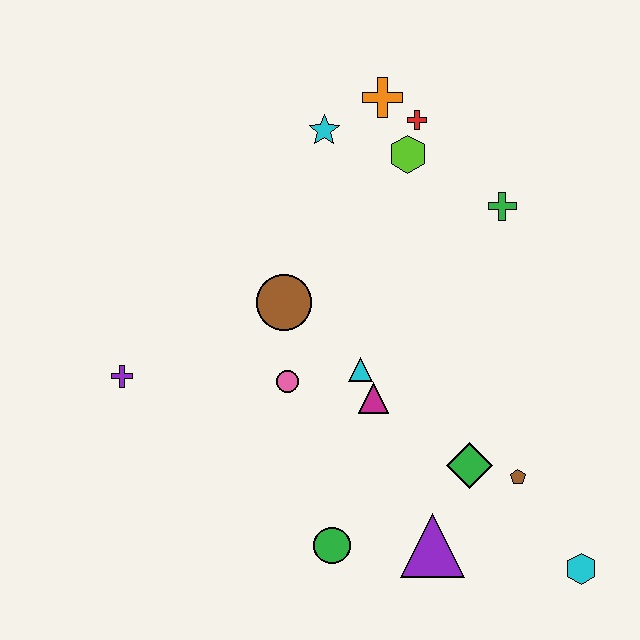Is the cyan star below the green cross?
No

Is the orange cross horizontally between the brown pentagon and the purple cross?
Yes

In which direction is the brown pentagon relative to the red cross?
The brown pentagon is below the red cross.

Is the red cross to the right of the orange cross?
Yes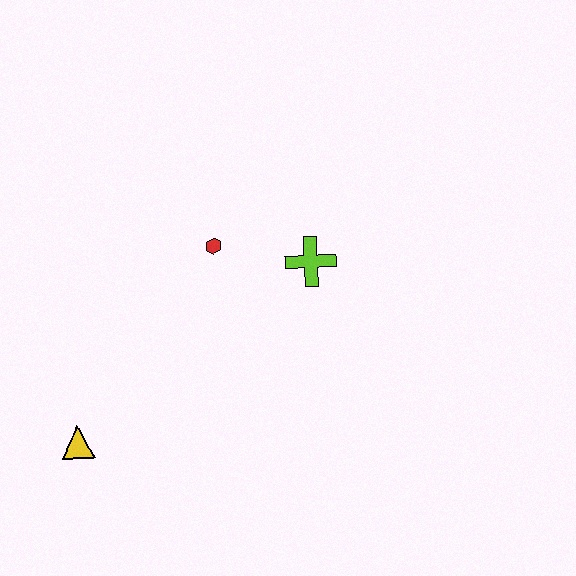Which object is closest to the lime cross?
The red hexagon is closest to the lime cross.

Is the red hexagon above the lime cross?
Yes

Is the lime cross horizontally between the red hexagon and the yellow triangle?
No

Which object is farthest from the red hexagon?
The yellow triangle is farthest from the red hexagon.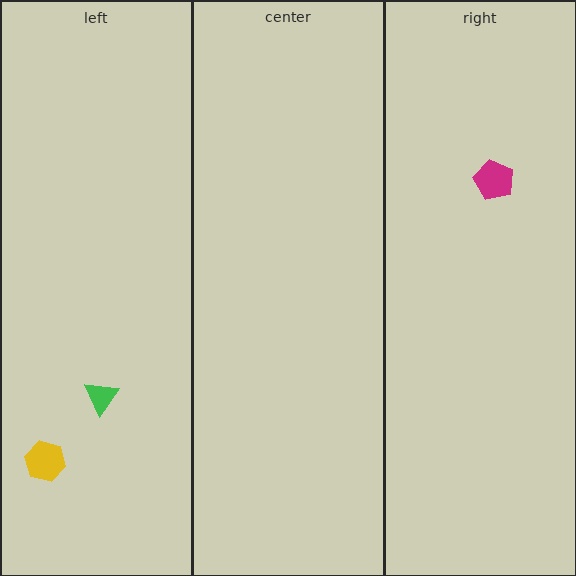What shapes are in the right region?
The magenta pentagon.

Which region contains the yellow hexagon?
The left region.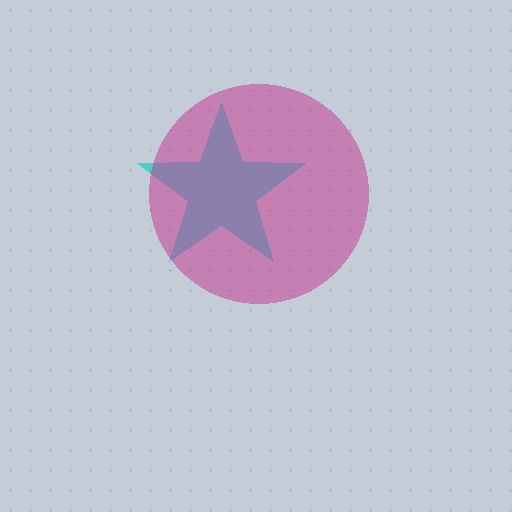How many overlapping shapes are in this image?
There are 2 overlapping shapes in the image.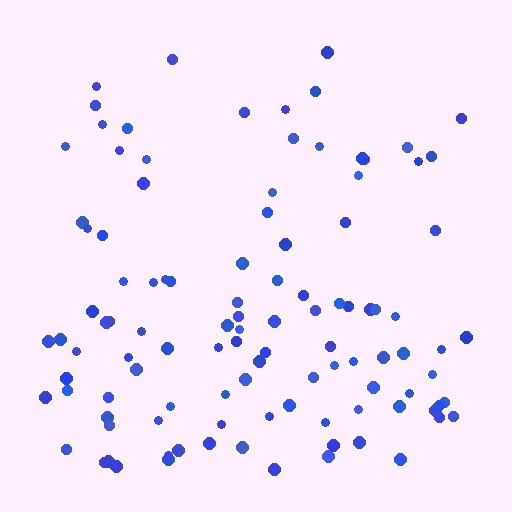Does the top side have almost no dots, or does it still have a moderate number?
Still a moderate number, just noticeably fewer than the bottom.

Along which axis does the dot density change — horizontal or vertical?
Vertical.